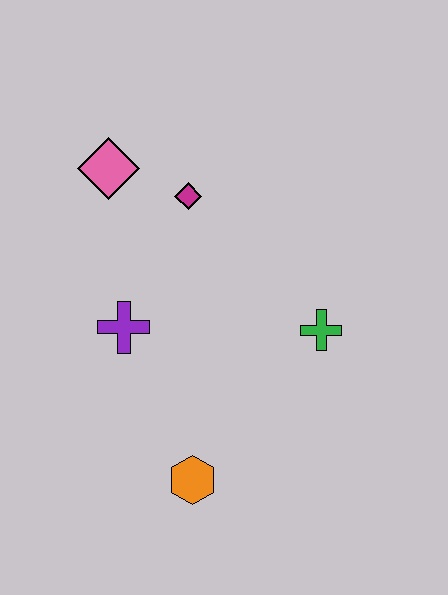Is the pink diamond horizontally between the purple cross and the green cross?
No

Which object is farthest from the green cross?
The pink diamond is farthest from the green cross.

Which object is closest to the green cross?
The magenta diamond is closest to the green cross.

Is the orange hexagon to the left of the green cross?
Yes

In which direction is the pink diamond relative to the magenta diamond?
The pink diamond is to the left of the magenta diamond.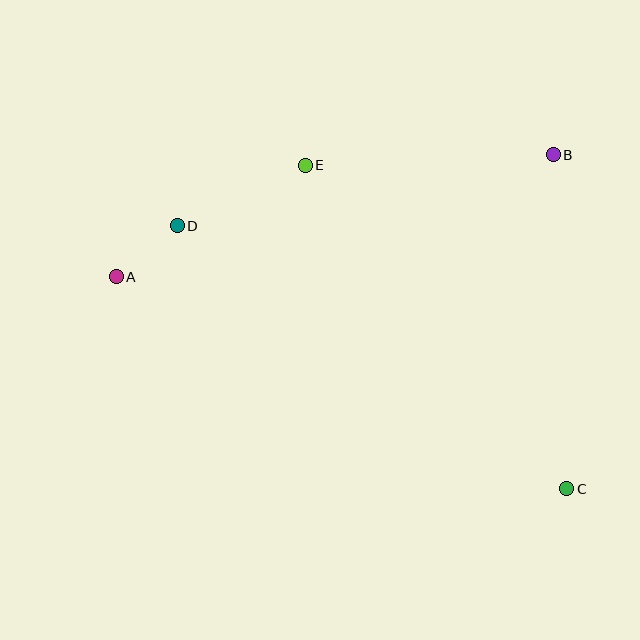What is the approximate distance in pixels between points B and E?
The distance between B and E is approximately 248 pixels.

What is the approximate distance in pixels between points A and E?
The distance between A and E is approximately 219 pixels.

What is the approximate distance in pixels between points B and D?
The distance between B and D is approximately 383 pixels.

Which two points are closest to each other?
Points A and D are closest to each other.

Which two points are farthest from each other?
Points A and C are farthest from each other.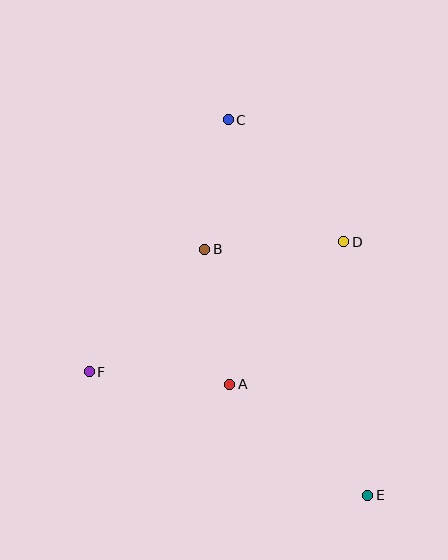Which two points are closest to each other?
Points B and C are closest to each other.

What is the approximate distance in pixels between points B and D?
The distance between B and D is approximately 139 pixels.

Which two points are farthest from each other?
Points C and E are farthest from each other.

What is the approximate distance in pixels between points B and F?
The distance between B and F is approximately 168 pixels.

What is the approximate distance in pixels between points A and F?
The distance between A and F is approximately 141 pixels.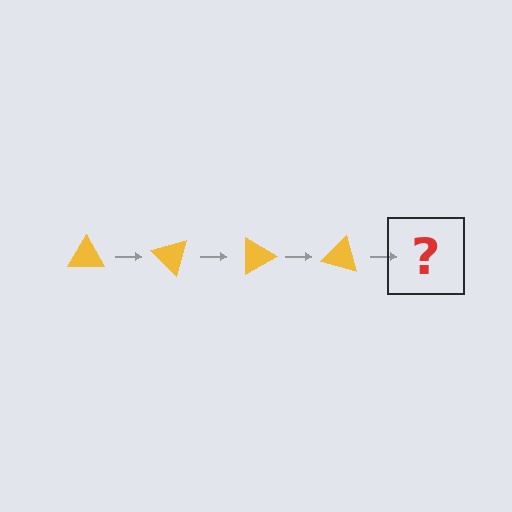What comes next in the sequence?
The next element should be a yellow triangle rotated 180 degrees.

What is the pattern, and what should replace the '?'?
The pattern is that the triangle rotates 45 degrees each step. The '?' should be a yellow triangle rotated 180 degrees.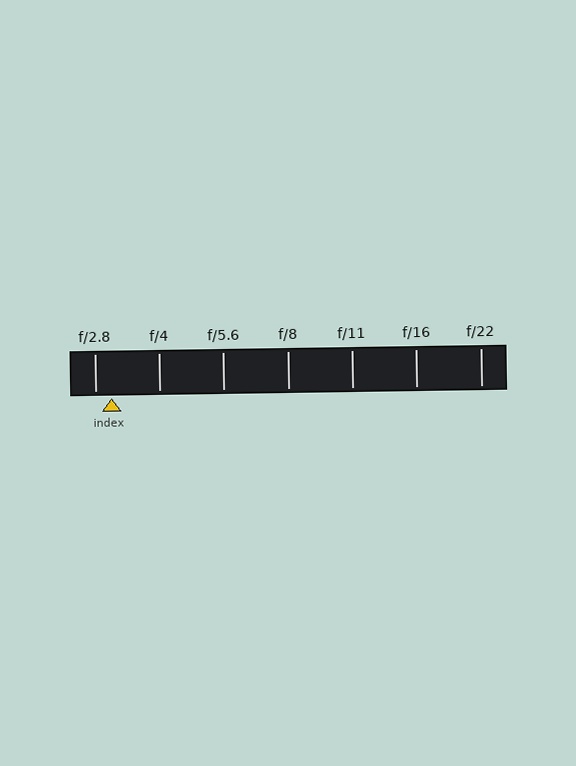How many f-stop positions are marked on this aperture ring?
There are 7 f-stop positions marked.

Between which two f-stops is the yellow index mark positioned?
The index mark is between f/2.8 and f/4.